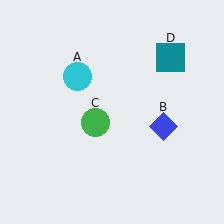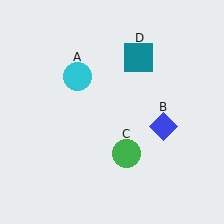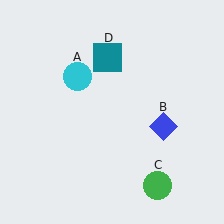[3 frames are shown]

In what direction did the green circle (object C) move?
The green circle (object C) moved down and to the right.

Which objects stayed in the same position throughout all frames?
Cyan circle (object A) and blue diamond (object B) remained stationary.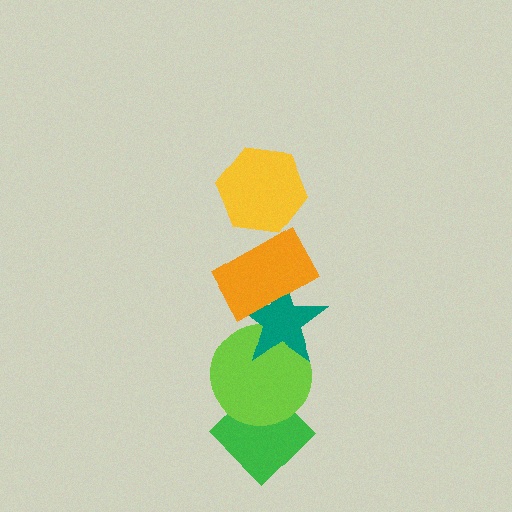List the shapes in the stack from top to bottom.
From top to bottom: the yellow hexagon, the orange rectangle, the teal star, the lime circle, the green diamond.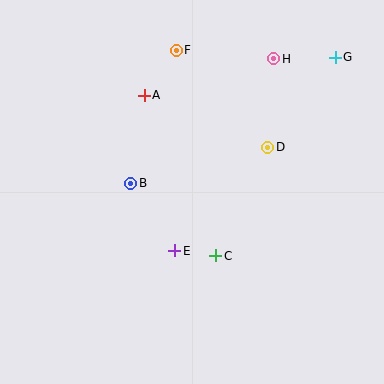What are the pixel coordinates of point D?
Point D is at (268, 147).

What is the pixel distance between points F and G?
The distance between F and G is 159 pixels.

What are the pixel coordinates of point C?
Point C is at (216, 256).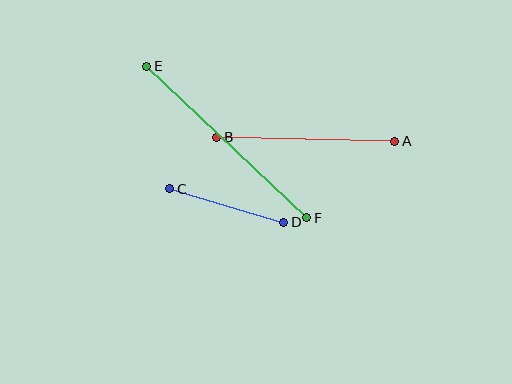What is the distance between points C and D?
The distance is approximately 119 pixels.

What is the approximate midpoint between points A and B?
The midpoint is at approximately (306, 139) pixels.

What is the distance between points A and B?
The distance is approximately 178 pixels.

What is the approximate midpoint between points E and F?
The midpoint is at approximately (227, 142) pixels.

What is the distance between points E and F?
The distance is approximately 220 pixels.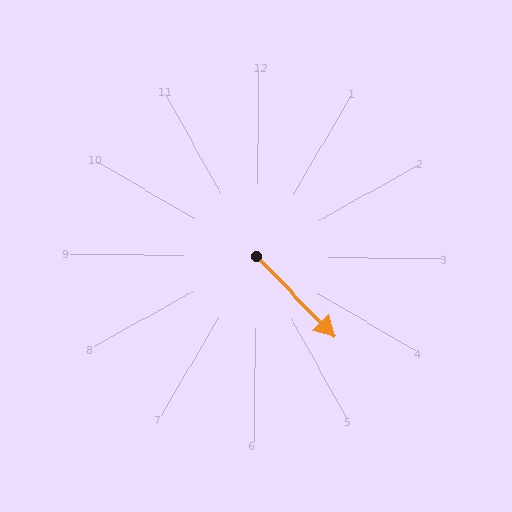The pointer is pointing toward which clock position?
Roughly 5 o'clock.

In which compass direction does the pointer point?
Southeast.